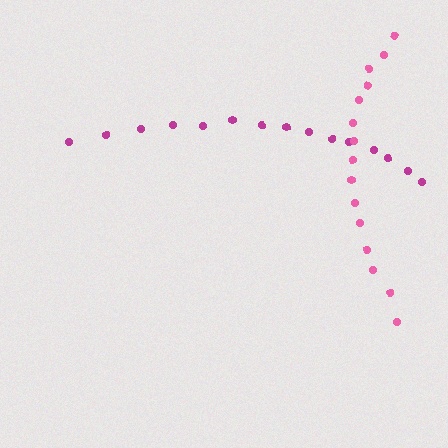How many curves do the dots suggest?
There are 2 distinct paths.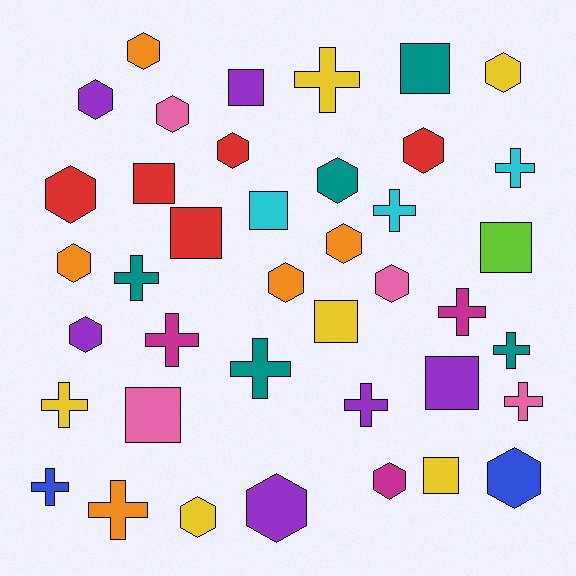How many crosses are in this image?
There are 13 crosses.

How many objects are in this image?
There are 40 objects.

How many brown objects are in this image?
There are no brown objects.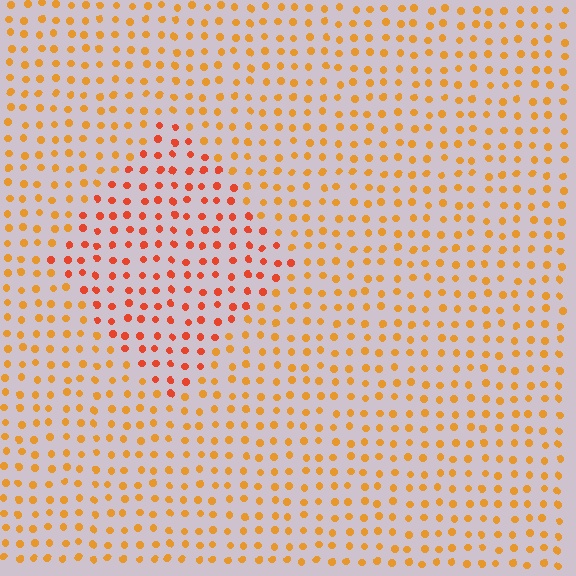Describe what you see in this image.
The image is filled with small orange elements in a uniform arrangement. A diamond-shaped region is visible where the elements are tinted to a slightly different hue, forming a subtle color boundary.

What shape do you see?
I see a diamond.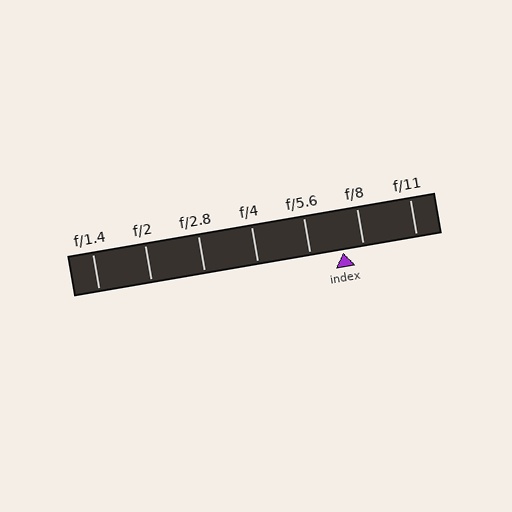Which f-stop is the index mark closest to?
The index mark is closest to f/8.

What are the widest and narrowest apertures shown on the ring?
The widest aperture shown is f/1.4 and the narrowest is f/11.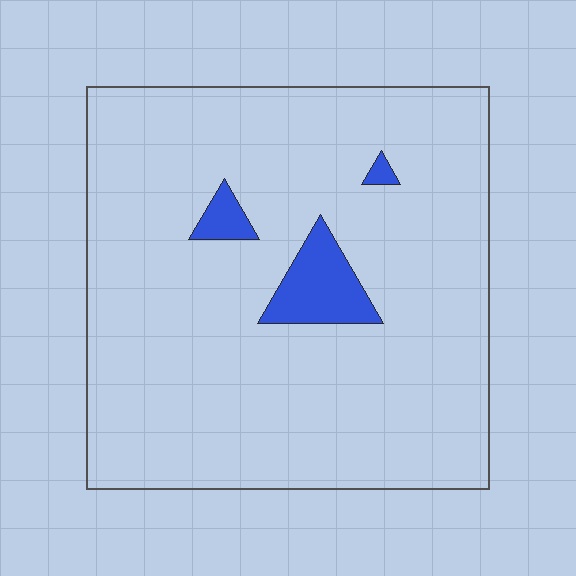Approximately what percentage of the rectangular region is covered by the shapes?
Approximately 5%.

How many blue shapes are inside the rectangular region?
3.